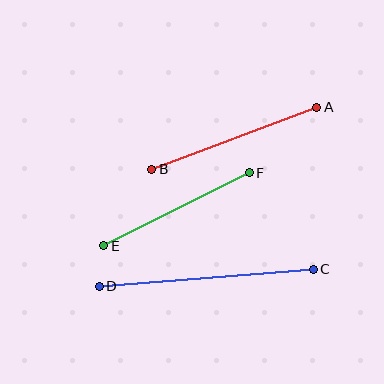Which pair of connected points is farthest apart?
Points C and D are farthest apart.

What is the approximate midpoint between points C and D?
The midpoint is at approximately (206, 278) pixels.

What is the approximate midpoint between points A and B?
The midpoint is at approximately (234, 138) pixels.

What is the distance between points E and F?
The distance is approximately 163 pixels.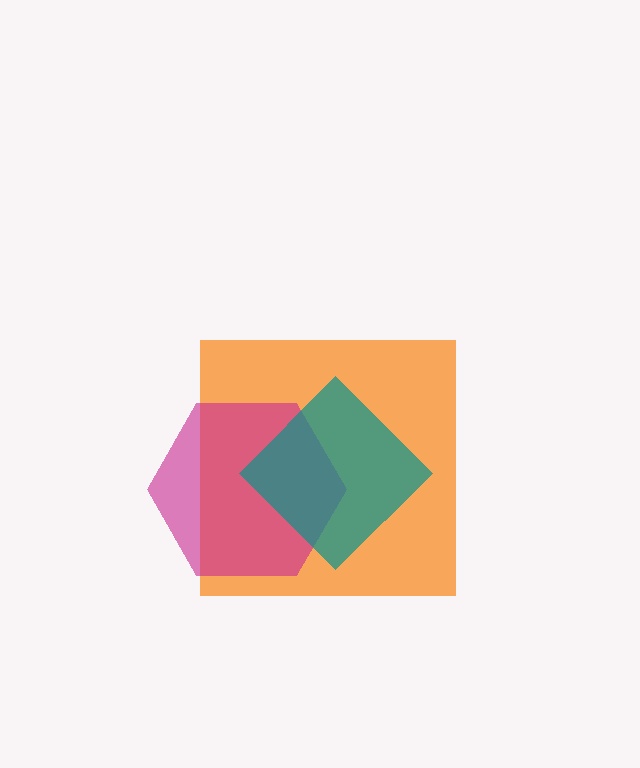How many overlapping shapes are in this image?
There are 3 overlapping shapes in the image.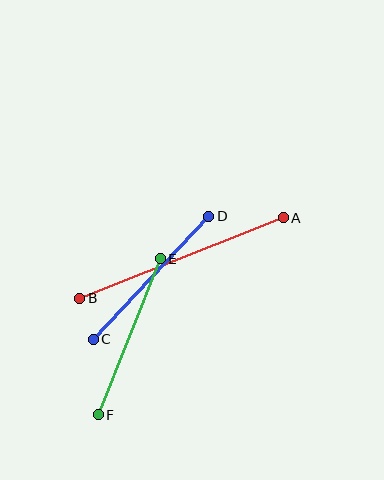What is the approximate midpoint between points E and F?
The midpoint is at approximately (129, 337) pixels.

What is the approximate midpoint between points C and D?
The midpoint is at approximately (151, 278) pixels.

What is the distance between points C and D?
The distance is approximately 168 pixels.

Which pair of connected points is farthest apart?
Points A and B are farthest apart.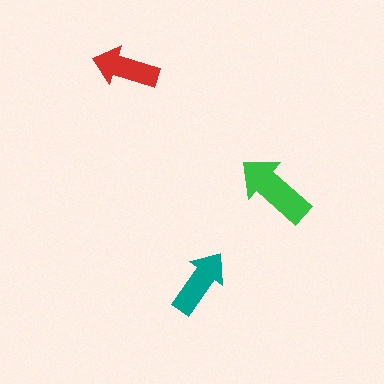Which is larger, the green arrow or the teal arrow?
The green one.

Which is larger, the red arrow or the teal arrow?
The teal one.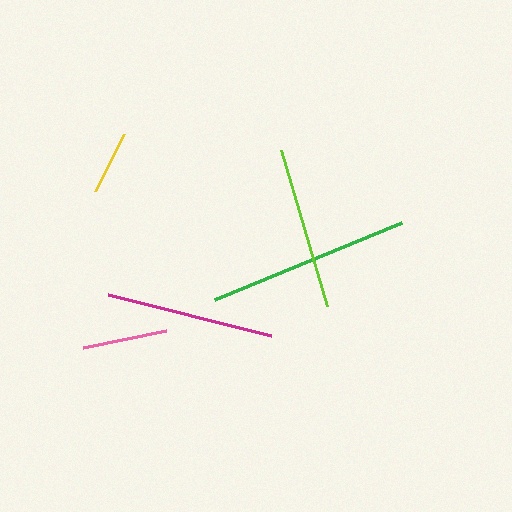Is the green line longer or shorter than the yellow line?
The green line is longer than the yellow line.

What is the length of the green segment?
The green segment is approximately 203 pixels long.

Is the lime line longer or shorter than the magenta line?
The magenta line is longer than the lime line.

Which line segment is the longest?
The green line is the longest at approximately 203 pixels.